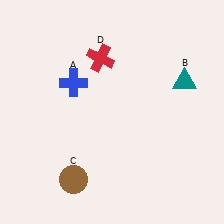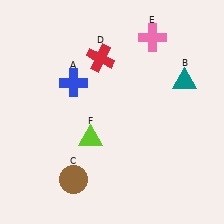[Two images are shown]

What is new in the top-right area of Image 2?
A pink cross (E) was added in the top-right area of Image 2.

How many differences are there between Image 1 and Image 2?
There are 2 differences between the two images.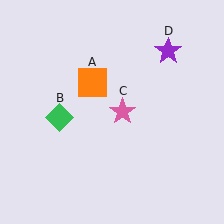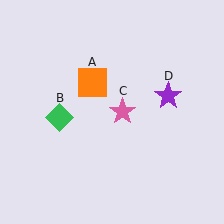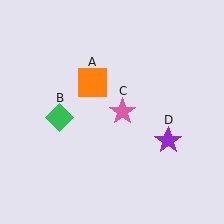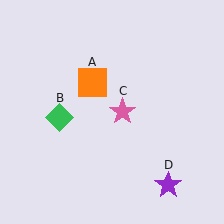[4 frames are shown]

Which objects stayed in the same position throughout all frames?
Orange square (object A) and green diamond (object B) and pink star (object C) remained stationary.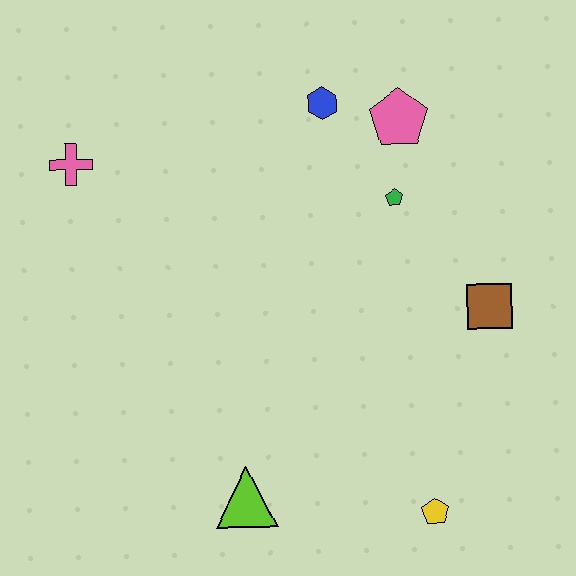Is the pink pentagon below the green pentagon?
No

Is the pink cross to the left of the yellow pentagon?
Yes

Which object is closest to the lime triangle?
The yellow pentagon is closest to the lime triangle.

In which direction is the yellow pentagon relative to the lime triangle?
The yellow pentagon is to the right of the lime triangle.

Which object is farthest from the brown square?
The pink cross is farthest from the brown square.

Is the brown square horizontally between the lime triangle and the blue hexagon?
No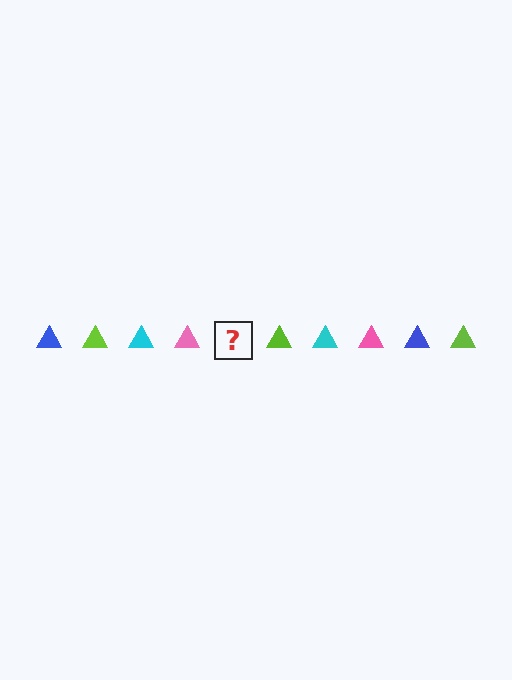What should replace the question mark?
The question mark should be replaced with a blue triangle.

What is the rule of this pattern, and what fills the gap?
The rule is that the pattern cycles through blue, lime, cyan, pink triangles. The gap should be filled with a blue triangle.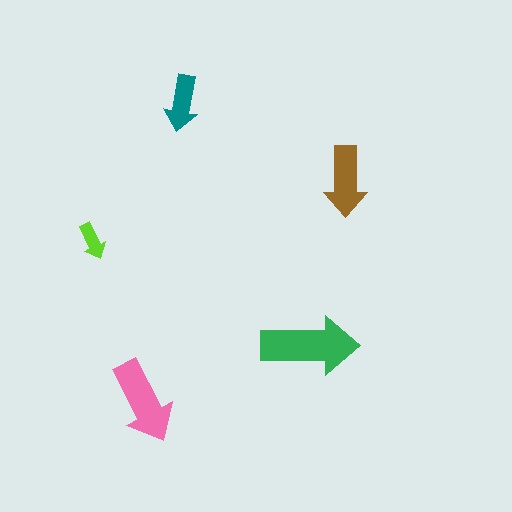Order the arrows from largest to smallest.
the green one, the pink one, the brown one, the teal one, the lime one.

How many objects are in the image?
There are 5 objects in the image.